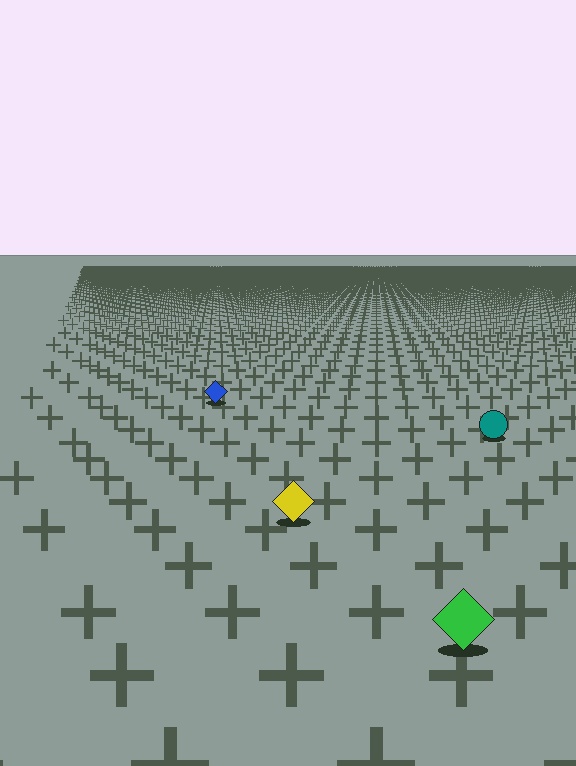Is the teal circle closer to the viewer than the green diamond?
No. The green diamond is closer — you can tell from the texture gradient: the ground texture is coarser near it.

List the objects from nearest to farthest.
From nearest to farthest: the green diamond, the yellow diamond, the teal circle, the blue diamond.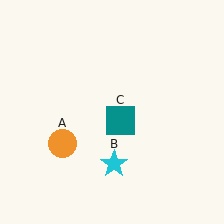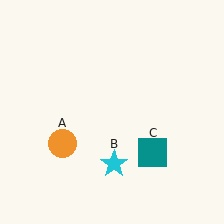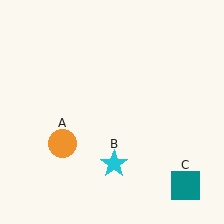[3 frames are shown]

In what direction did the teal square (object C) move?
The teal square (object C) moved down and to the right.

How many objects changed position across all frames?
1 object changed position: teal square (object C).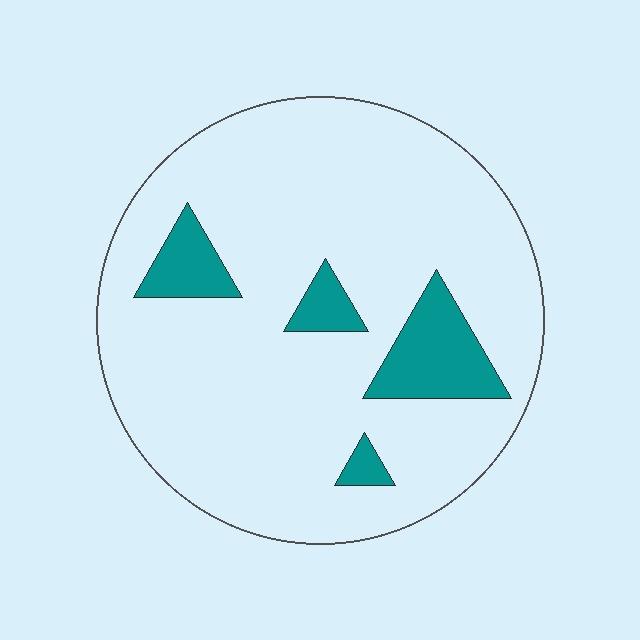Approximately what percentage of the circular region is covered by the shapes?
Approximately 15%.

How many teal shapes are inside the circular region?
4.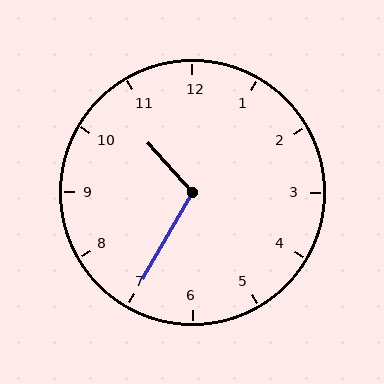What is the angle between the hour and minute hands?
Approximately 108 degrees.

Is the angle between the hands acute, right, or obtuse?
It is obtuse.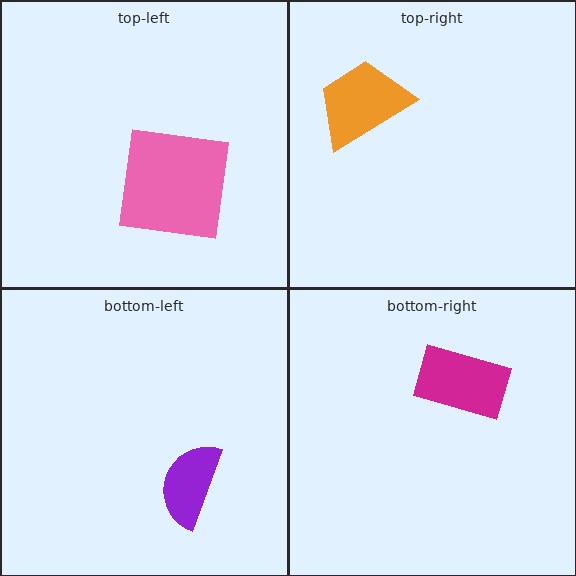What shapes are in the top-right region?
The orange trapezoid.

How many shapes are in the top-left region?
1.